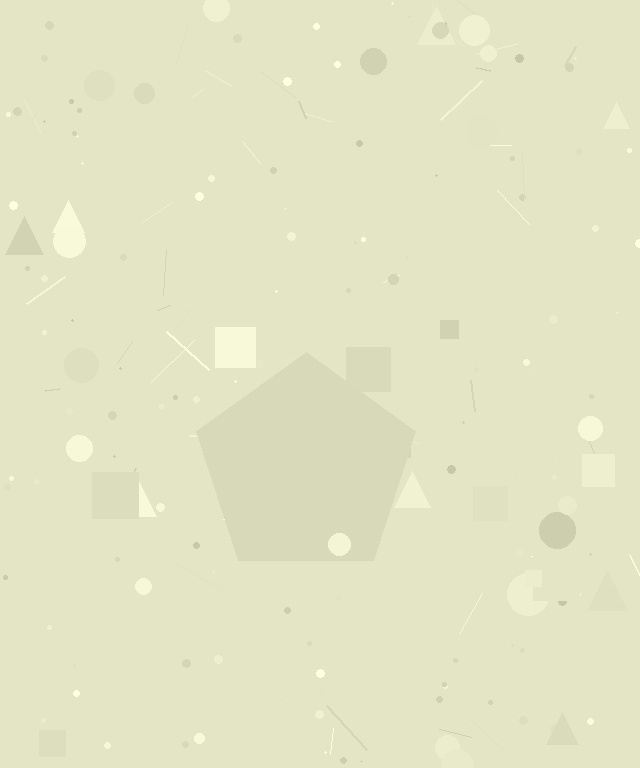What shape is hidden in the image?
A pentagon is hidden in the image.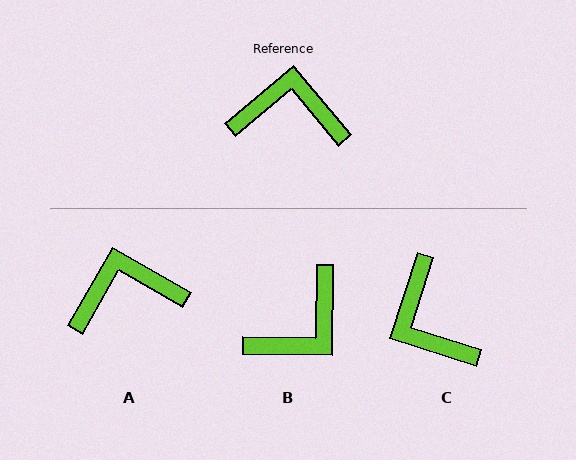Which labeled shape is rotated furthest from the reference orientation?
B, about 130 degrees away.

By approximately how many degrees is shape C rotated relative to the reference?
Approximately 122 degrees counter-clockwise.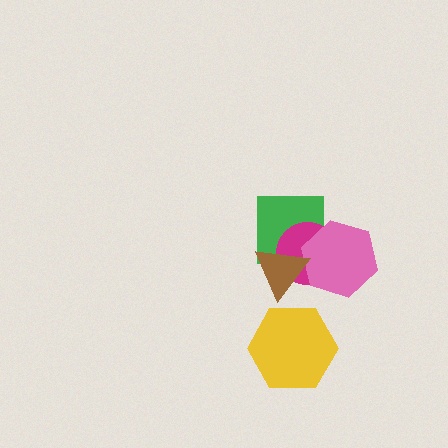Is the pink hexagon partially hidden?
Yes, it is partially covered by another shape.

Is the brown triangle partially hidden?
No, no other shape covers it.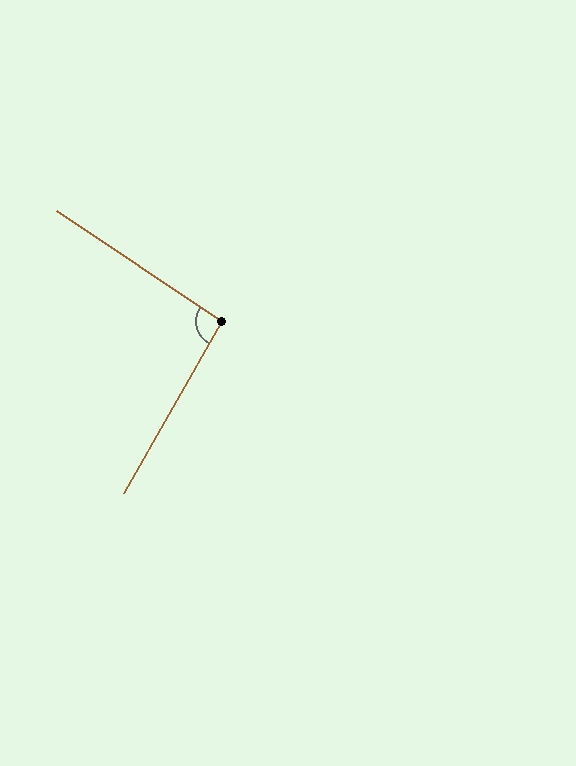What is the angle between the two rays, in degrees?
Approximately 94 degrees.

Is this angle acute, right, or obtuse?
It is approximately a right angle.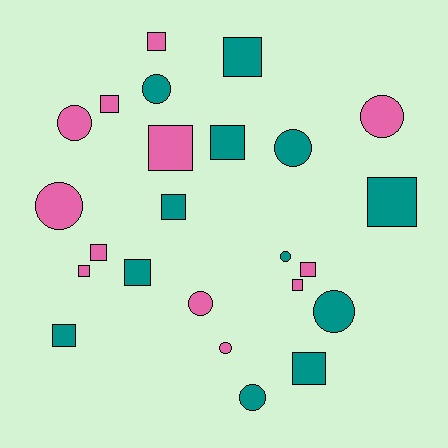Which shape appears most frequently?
Square, with 14 objects.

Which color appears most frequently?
Pink, with 12 objects.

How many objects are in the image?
There are 24 objects.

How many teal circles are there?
There are 5 teal circles.